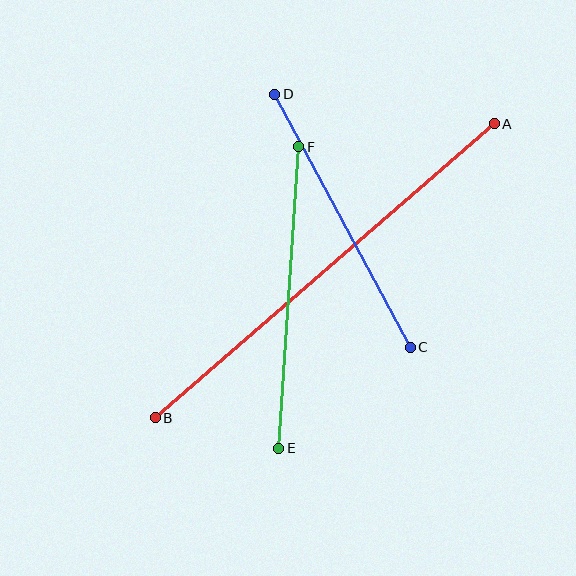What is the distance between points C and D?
The distance is approximately 287 pixels.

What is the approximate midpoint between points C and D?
The midpoint is at approximately (343, 221) pixels.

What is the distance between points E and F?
The distance is approximately 302 pixels.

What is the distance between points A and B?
The distance is approximately 449 pixels.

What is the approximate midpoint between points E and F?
The midpoint is at approximately (289, 298) pixels.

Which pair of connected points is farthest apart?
Points A and B are farthest apart.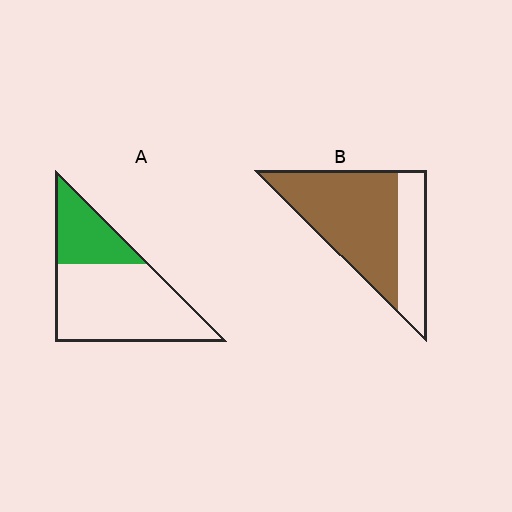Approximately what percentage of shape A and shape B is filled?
A is approximately 30% and B is approximately 70%.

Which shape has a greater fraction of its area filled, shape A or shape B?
Shape B.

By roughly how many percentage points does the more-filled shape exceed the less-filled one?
By roughly 40 percentage points (B over A).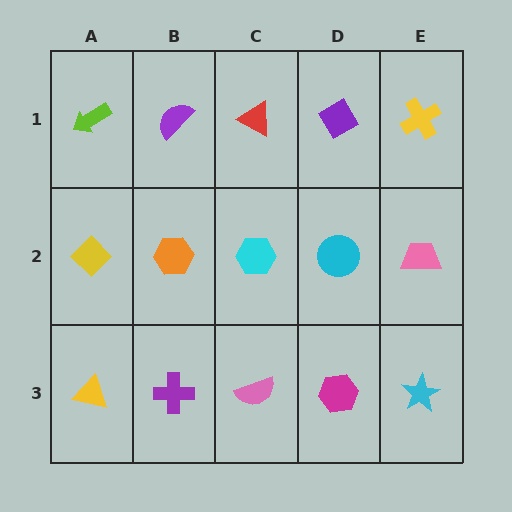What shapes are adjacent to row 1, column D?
A cyan circle (row 2, column D), a red triangle (row 1, column C), a yellow cross (row 1, column E).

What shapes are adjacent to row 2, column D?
A purple diamond (row 1, column D), a magenta hexagon (row 3, column D), a cyan hexagon (row 2, column C), a pink trapezoid (row 2, column E).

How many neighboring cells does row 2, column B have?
4.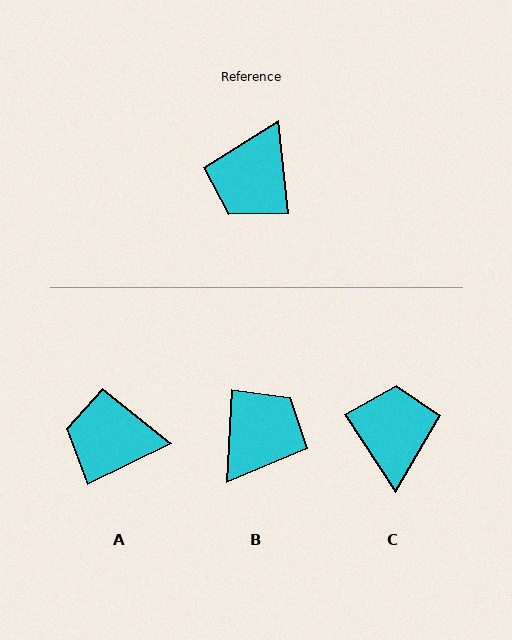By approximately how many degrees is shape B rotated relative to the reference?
Approximately 171 degrees counter-clockwise.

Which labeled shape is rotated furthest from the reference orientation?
B, about 171 degrees away.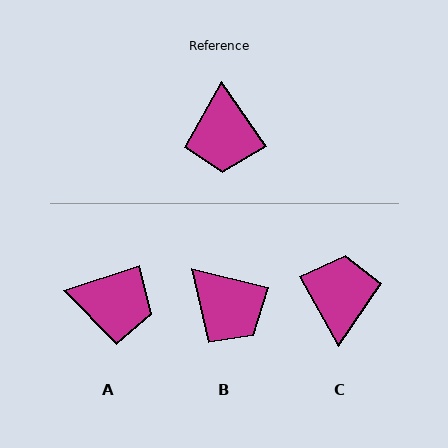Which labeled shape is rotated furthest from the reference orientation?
C, about 175 degrees away.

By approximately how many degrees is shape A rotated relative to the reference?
Approximately 74 degrees counter-clockwise.